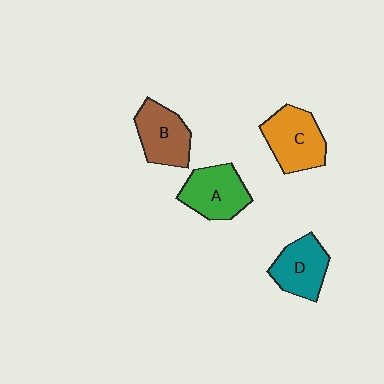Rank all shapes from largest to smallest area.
From largest to smallest: C (orange), A (green), B (brown), D (teal).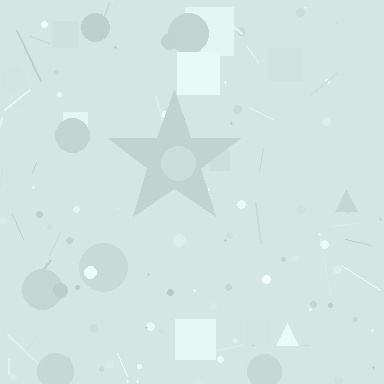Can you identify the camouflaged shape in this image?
The camouflaged shape is a star.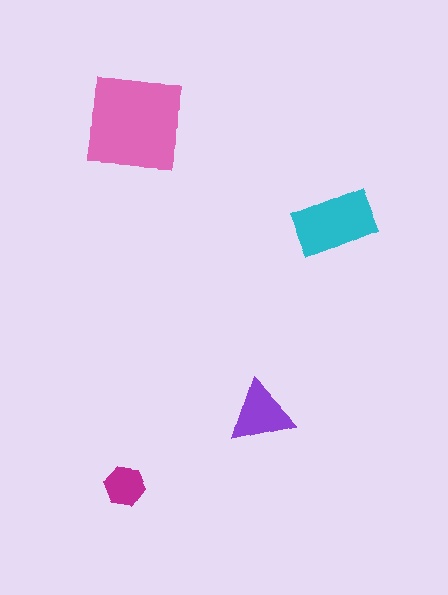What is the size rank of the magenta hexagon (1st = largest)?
4th.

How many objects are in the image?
There are 4 objects in the image.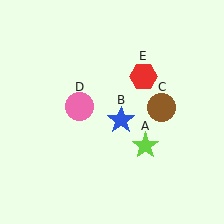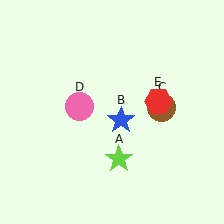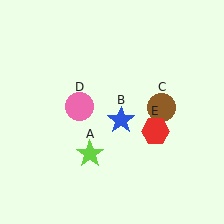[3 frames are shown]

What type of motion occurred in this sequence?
The lime star (object A), red hexagon (object E) rotated clockwise around the center of the scene.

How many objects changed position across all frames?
2 objects changed position: lime star (object A), red hexagon (object E).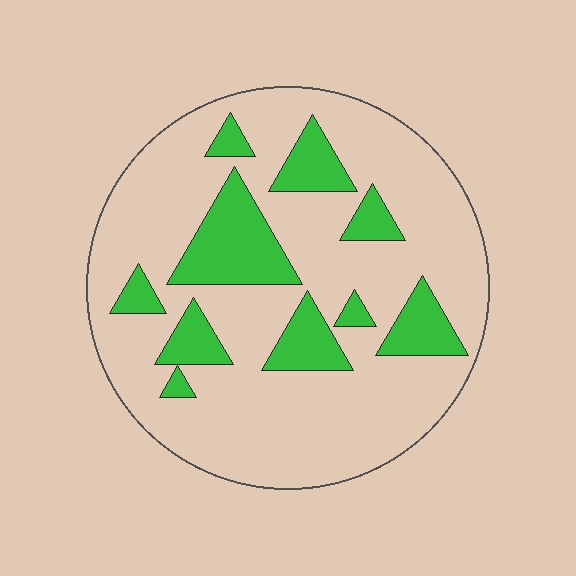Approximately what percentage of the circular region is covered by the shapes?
Approximately 20%.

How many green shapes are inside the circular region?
10.